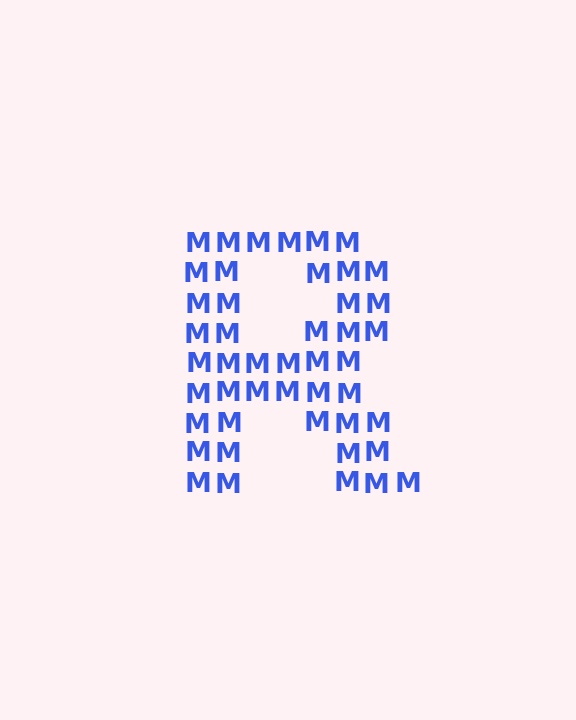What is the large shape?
The large shape is the letter R.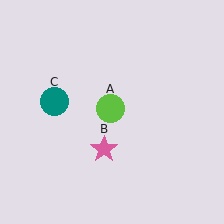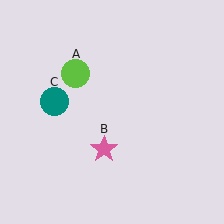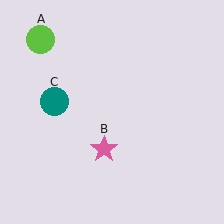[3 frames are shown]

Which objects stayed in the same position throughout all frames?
Pink star (object B) and teal circle (object C) remained stationary.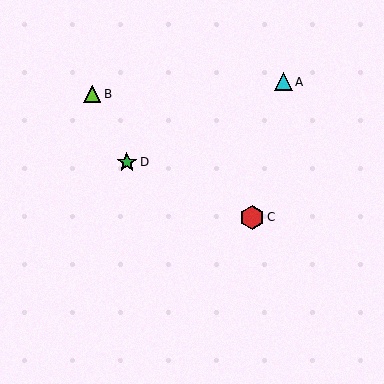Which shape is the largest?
The red hexagon (labeled C) is the largest.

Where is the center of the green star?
The center of the green star is at (127, 162).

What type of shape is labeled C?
Shape C is a red hexagon.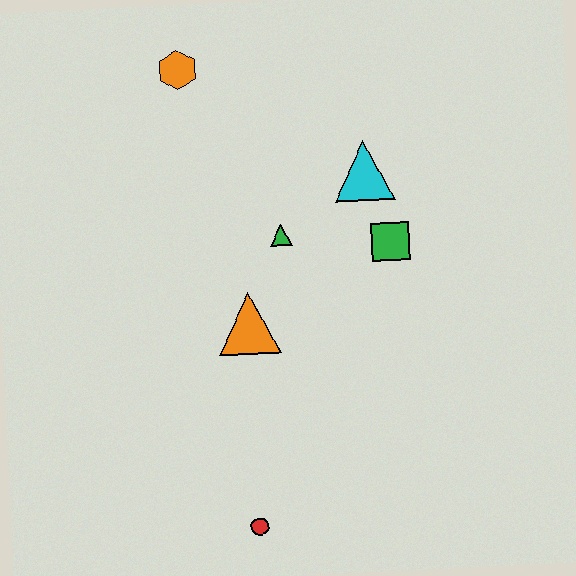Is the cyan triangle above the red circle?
Yes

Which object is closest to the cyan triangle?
The green square is closest to the cyan triangle.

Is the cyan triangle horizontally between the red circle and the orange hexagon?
No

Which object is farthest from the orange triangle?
The orange hexagon is farthest from the orange triangle.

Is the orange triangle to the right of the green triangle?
No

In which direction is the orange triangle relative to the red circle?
The orange triangle is above the red circle.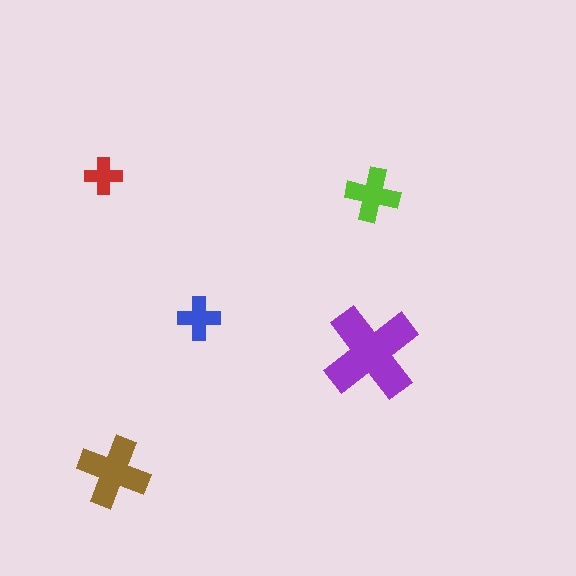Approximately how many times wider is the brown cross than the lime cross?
About 1.5 times wider.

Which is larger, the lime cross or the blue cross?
The lime one.